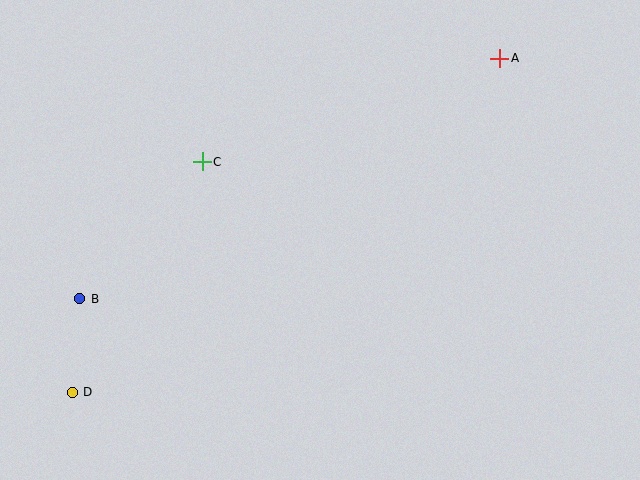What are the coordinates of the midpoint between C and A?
The midpoint between C and A is at (351, 110).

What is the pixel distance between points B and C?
The distance between B and C is 184 pixels.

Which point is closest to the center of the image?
Point C at (202, 162) is closest to the center.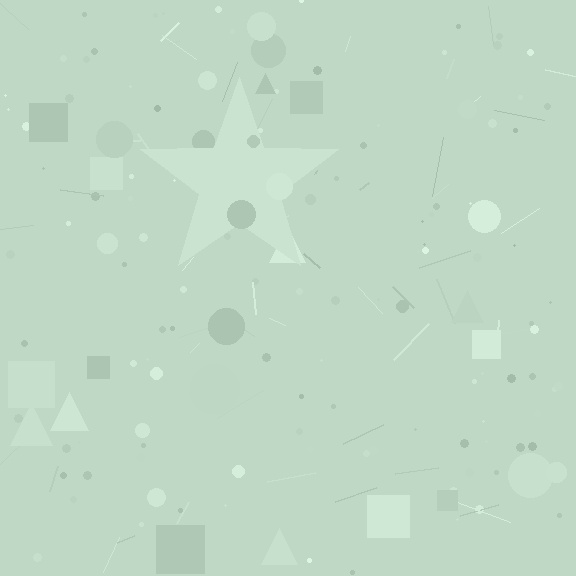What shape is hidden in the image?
A star is hidden in the image.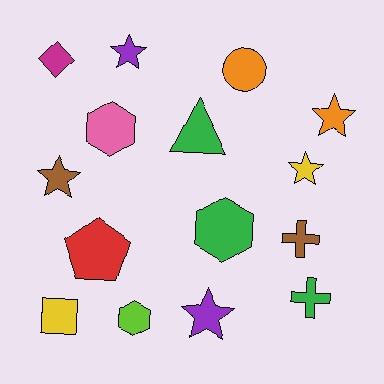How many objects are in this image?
There are 15 objects.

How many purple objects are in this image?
There are 2 purple objects.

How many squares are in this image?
There is 1 square.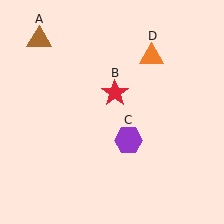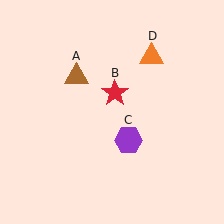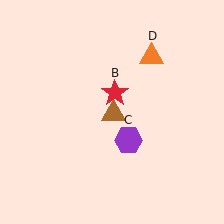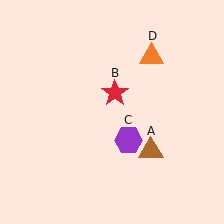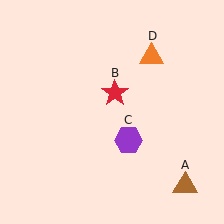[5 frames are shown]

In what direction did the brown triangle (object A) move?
The brown triangle (object A) moved down and to the right.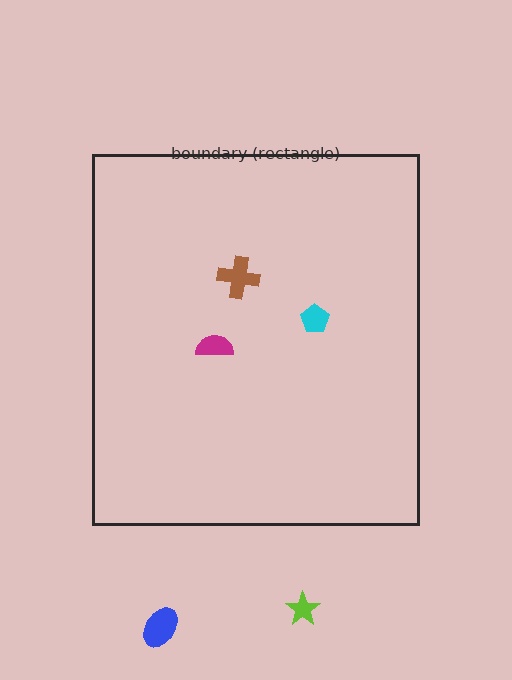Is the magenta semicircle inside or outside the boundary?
Inside.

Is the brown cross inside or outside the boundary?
Inside.